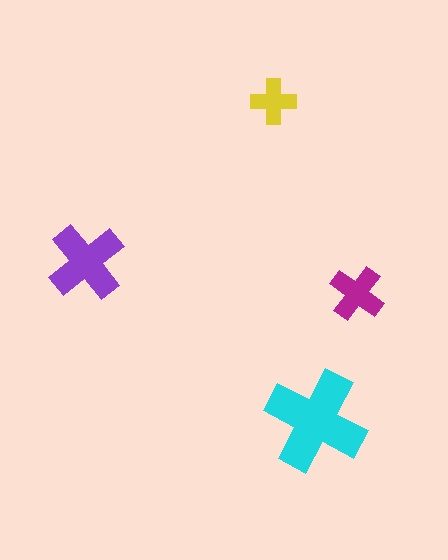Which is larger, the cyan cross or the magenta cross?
The cyan one.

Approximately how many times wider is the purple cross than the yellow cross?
About 1.5 times wider.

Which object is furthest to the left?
The purple cross is leftmost.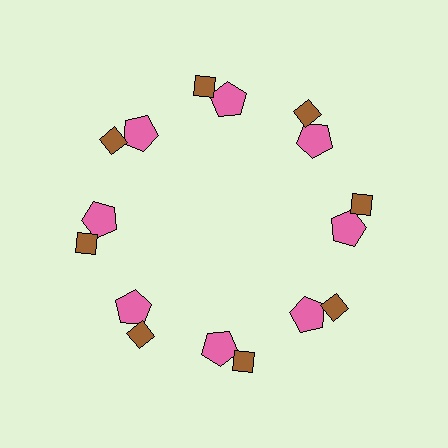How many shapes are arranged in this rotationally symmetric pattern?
There are 16 shapes, arranged in 8 groups of 2.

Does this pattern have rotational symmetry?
Yes, this pattern has 8-fold rotational symmetry. It looks the same after rotating 45 degrees around the center.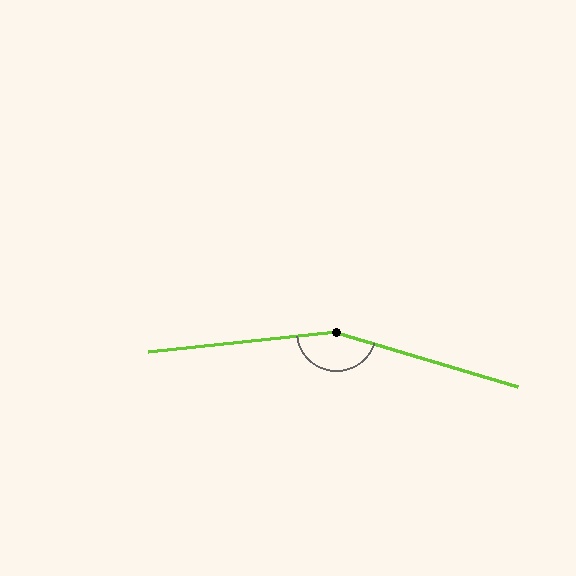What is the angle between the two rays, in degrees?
Approximately 157 degrees.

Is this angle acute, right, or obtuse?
It is obtuse.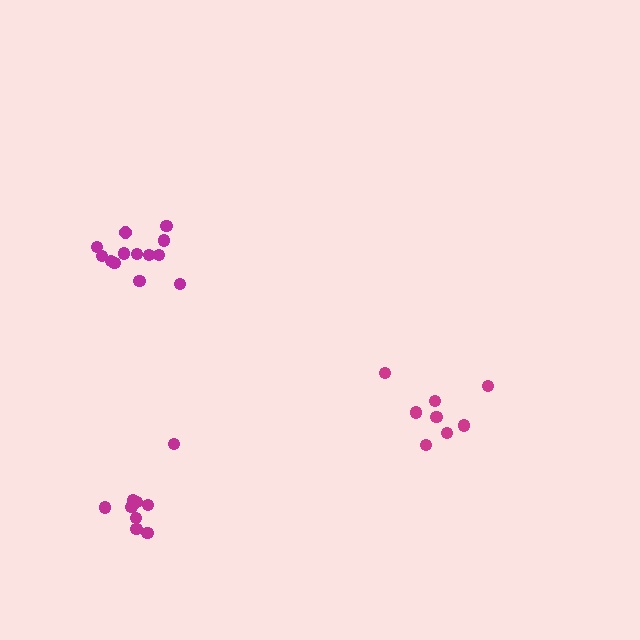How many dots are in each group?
Group 1: 8 dots, Group 2: 9 dots, Group 3: 13 dots (30 total).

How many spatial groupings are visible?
There are 3 spatial groupings.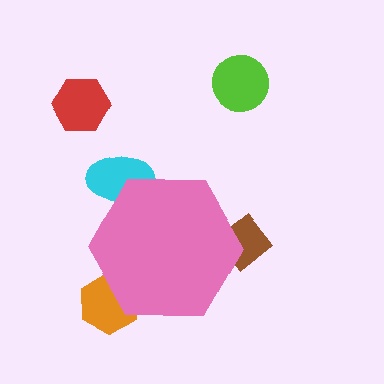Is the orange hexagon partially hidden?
Yes, the orange hexagon is partially hidden behind the pink hexagon.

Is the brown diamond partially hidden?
Yes, the brown diamond is partially hidden behind the pink hexagon.